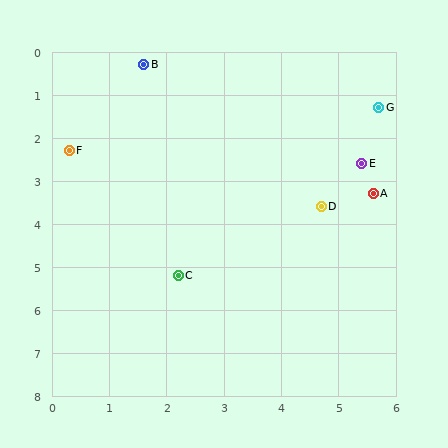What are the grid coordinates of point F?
Point F is at approximately (0.3, 2.3).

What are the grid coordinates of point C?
Point C is at approximately (2.2, 5.2).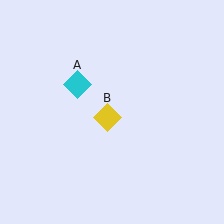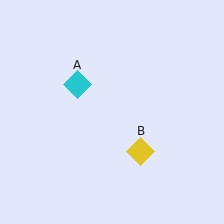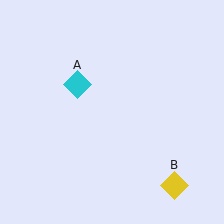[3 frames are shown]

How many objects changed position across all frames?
1 object changed position: yellow diamond (object B).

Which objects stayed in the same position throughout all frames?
Cyan diamond (object A) remained stationary.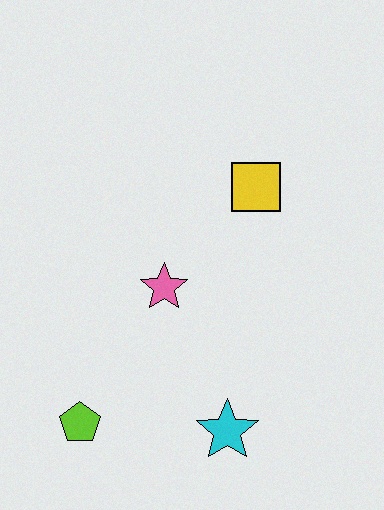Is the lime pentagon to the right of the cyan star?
No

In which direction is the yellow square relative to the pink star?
The yellow square is above the pink star.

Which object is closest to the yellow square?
The pink star is closest to the yellow square.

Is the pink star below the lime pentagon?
No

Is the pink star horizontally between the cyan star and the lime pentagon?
Yes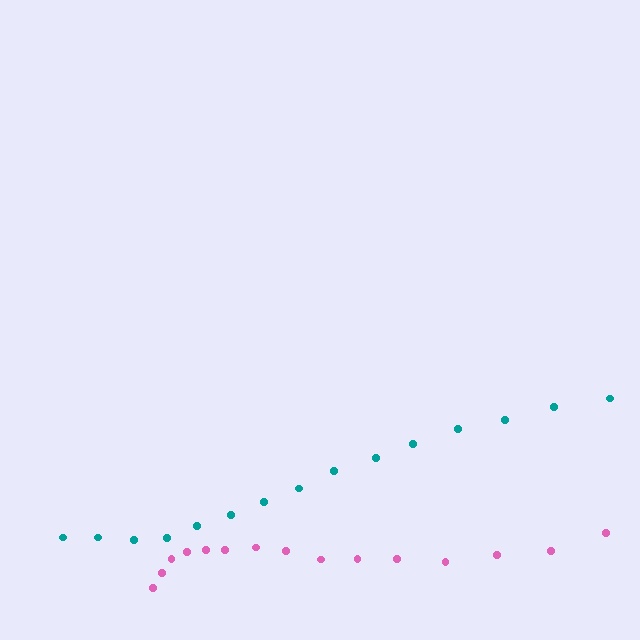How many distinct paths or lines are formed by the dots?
There are 2 distinct paths.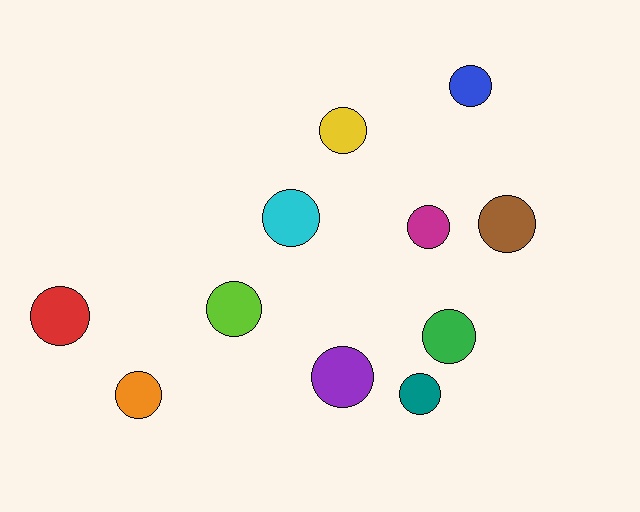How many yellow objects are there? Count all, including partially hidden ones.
There is 1 yellow object.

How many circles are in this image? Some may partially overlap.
There are 11 circles.